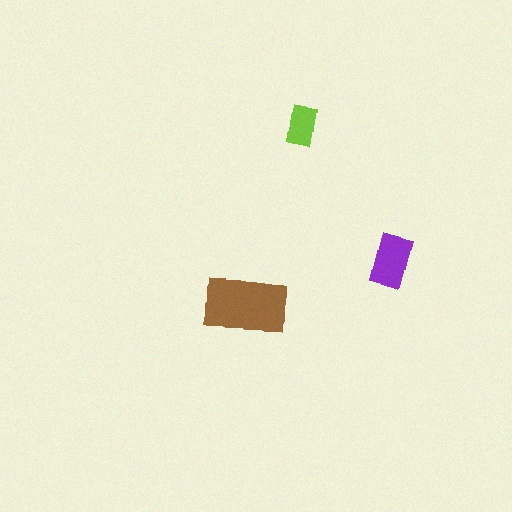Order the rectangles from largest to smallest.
the brown one, the purple one, the lime one.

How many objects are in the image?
There are 3 objects in the image.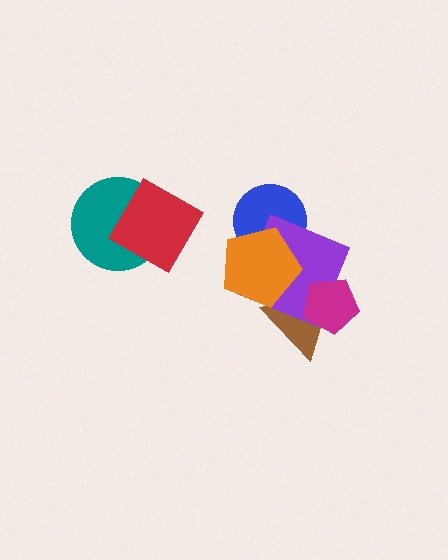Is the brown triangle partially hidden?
Yes, it is partially covered by another shape.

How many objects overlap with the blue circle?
2 objects overlap with the blue circle.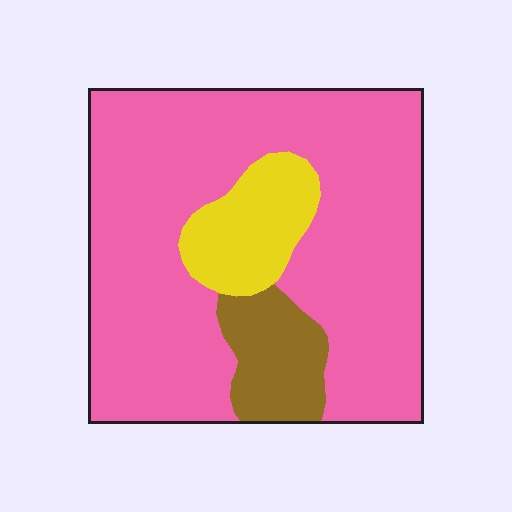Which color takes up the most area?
Pink, at roughly 80%.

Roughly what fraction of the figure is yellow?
Yellow takes up about one eighth (1/8) of the figure.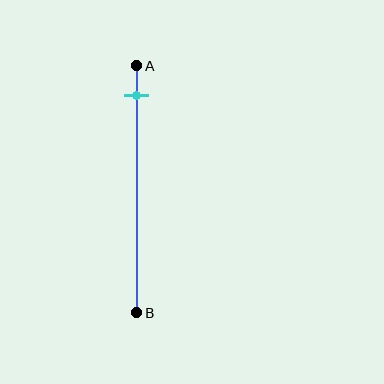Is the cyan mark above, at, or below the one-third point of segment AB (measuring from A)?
The cyan mark is above the one-third point of segment AB.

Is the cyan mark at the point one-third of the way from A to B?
No, the mark is at about 10% from A, not at the 33% one-third point.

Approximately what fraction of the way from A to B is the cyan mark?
The cyan mark is approximately 10% of the way from A to B.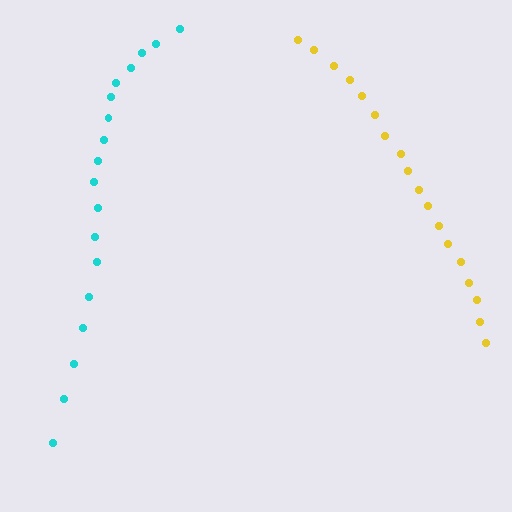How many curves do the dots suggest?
There are 2 distinct paths.